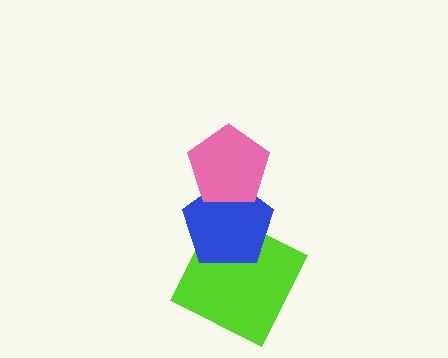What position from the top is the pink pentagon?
The pink pentagon is 1st from the top.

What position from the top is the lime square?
The lime square is 3rd from the top.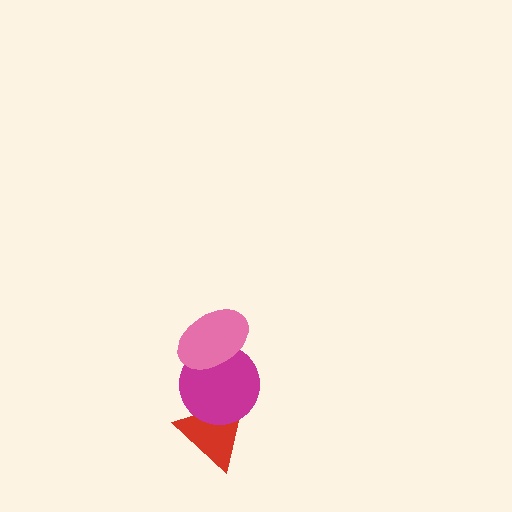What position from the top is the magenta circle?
The magenta circle is 2nd from the top.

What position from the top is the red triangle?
The red triangle is 3rd from the top.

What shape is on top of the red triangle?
The magenta circle is on top of the red triangle.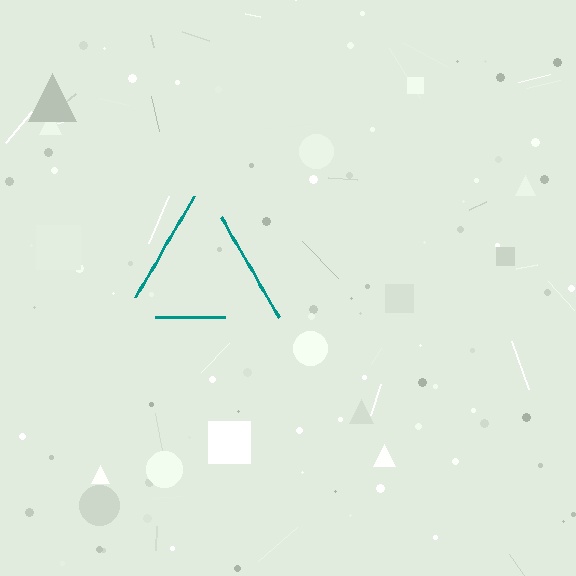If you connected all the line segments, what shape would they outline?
They would outline a triangle.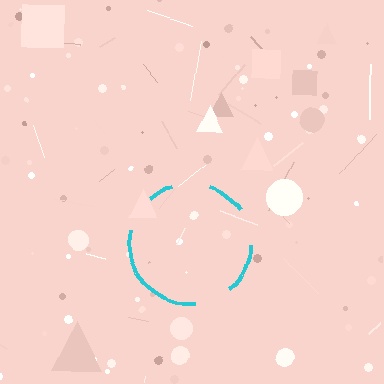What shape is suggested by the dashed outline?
The dashed outline suggests a circle.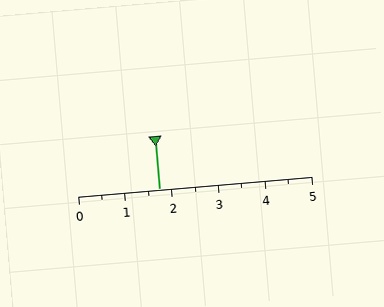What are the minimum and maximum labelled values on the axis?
The axis runs from 0 to 5.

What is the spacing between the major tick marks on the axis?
The major ticks are spaced 1 apart.